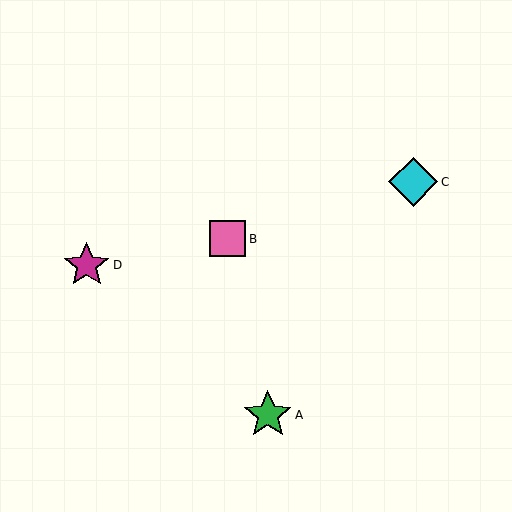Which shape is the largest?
The cyan diamond (labeled C) is the largest.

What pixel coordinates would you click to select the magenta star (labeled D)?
Click at (87, 265) to select the magenta star D.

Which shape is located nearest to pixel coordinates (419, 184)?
The cyan diamond (labeled C) at (413, 182) is nearest to that location.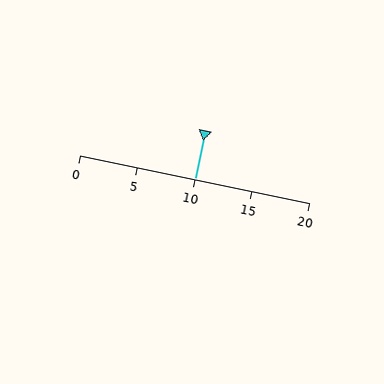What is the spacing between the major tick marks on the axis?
The major ticks are spaced 5 apart.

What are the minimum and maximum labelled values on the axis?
The axis runs from 0 to 20.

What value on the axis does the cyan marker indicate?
The marker indicates approximately 10.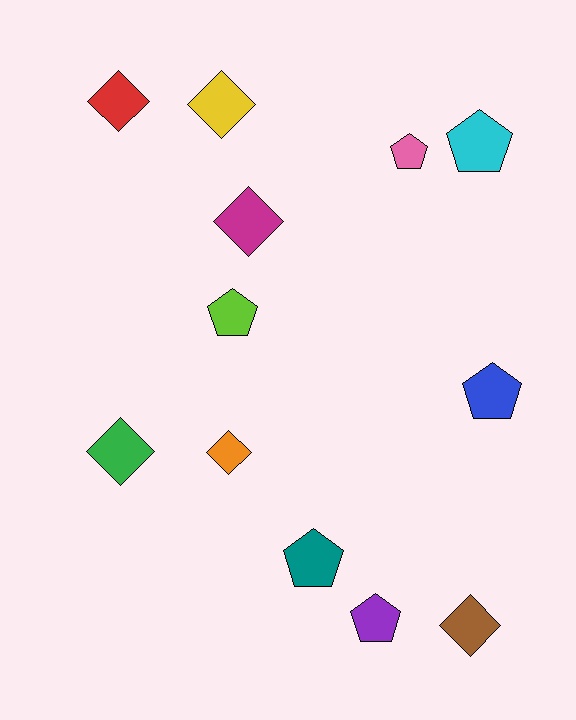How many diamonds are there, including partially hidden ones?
There are 6 diamonds.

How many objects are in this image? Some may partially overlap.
There are 12 objects.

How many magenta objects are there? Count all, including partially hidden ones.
There is 1 magenta object.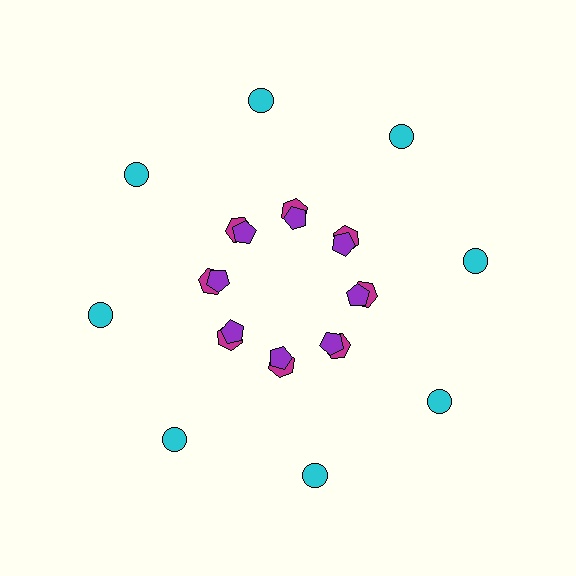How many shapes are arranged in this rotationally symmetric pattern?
There are 24 shapes, arranged in 8 groups of 3.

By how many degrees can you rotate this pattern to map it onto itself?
The pattern maps onto itself every 45 degrees of rotation.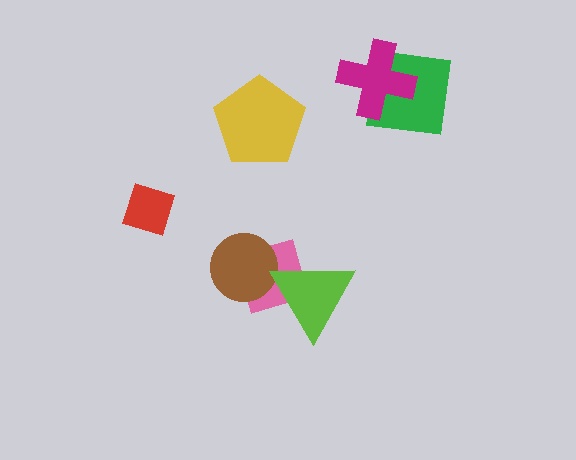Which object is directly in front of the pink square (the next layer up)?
The brown circle is directly in front of the pink square.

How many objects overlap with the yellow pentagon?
0 objects overlap with the yellow pentagon.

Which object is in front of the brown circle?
The lime triangle is in front of the brown circle.